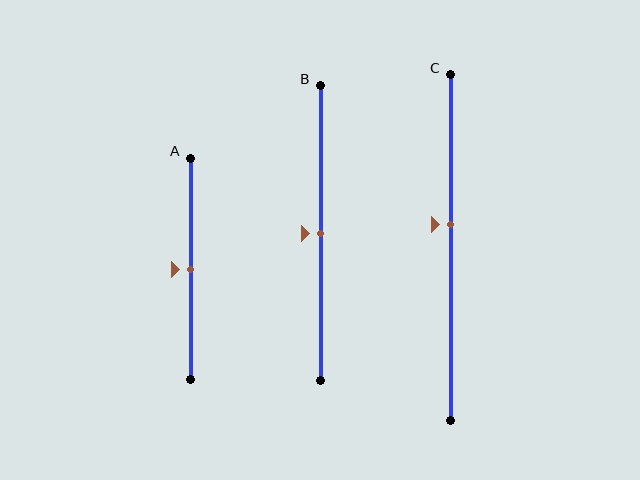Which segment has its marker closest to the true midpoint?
Segment A has its marker closest to the true midpoint.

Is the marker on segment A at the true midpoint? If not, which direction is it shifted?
Yes, the marker on segment A is at the true midpoint.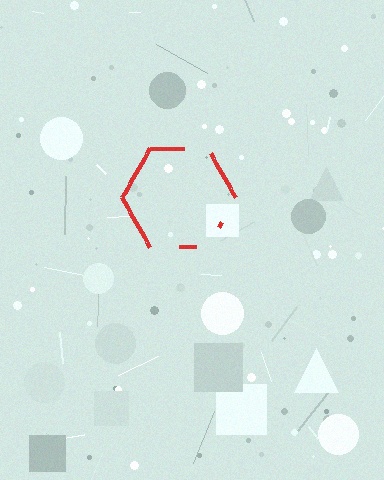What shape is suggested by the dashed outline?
The dashed outline suggests a hexagon.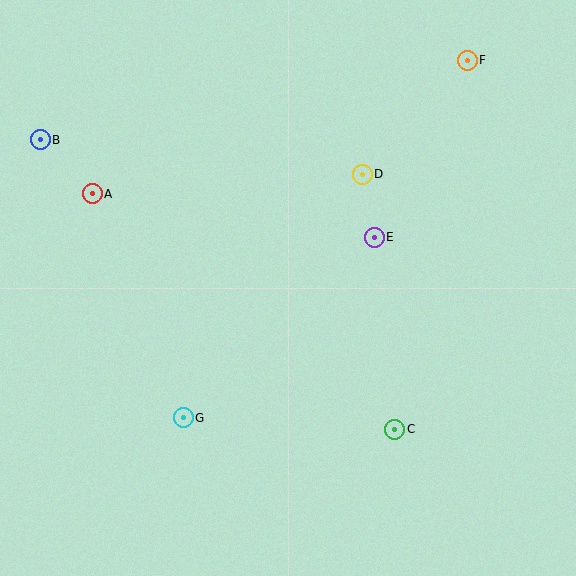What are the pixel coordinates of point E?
Point E is at (374, 237).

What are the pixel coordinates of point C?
Point C is at (395, 429).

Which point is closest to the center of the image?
Point E at (374, 237) is closest to the center.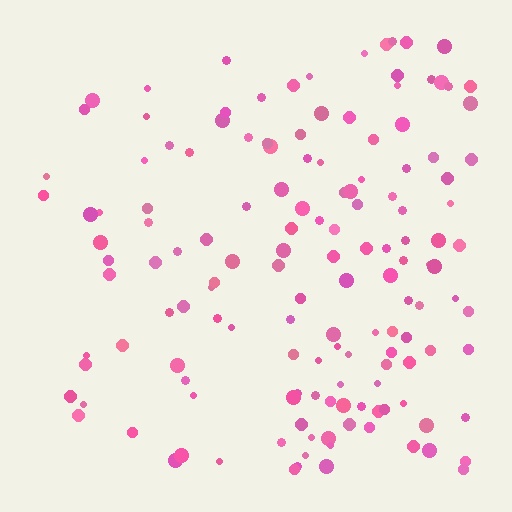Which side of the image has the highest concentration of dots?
The right.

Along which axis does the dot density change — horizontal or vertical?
Horizontal.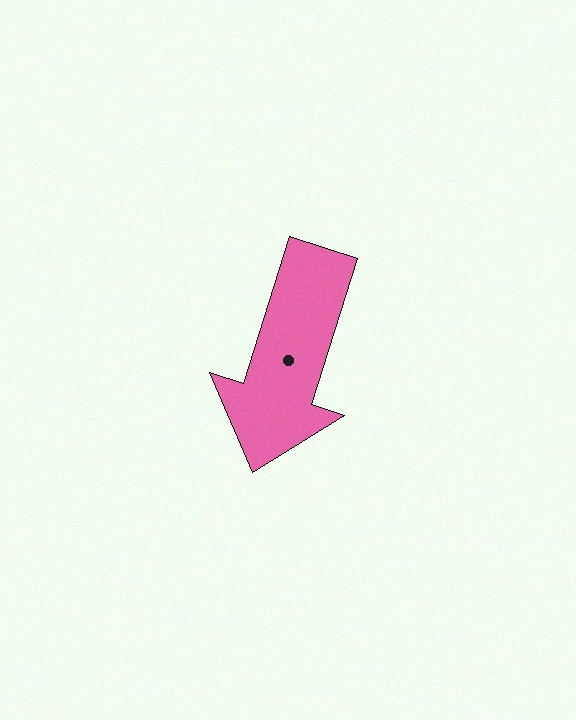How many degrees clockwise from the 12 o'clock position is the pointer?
Approximately 198 degrees.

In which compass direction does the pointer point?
South.